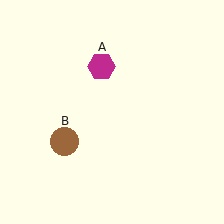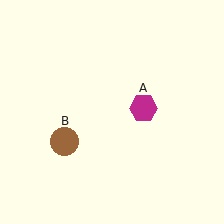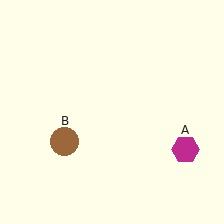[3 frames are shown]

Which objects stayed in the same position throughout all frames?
Brown circle (object B) remained stationary.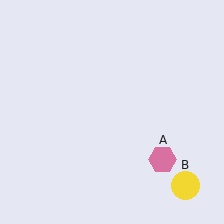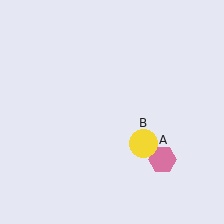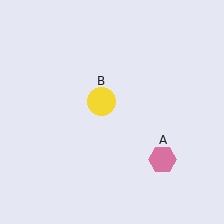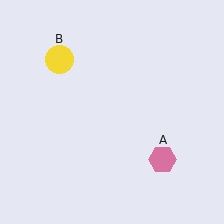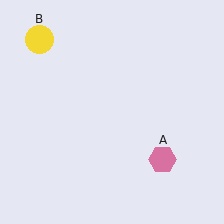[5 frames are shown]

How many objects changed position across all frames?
1 object changed position: yellow circle (object B).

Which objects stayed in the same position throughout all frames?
Pink hexagon (object A) remained stationary.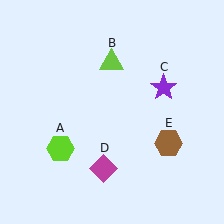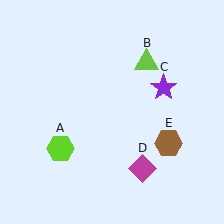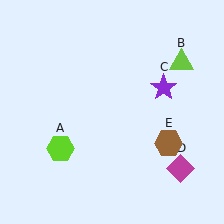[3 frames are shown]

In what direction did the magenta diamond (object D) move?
The magenta diamond (object D) moved right.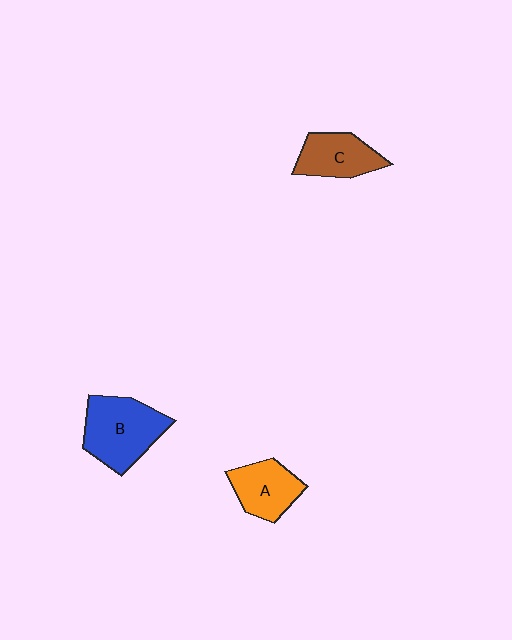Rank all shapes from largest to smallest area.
From largest to smallest: B (blue), C (brown), A (orange).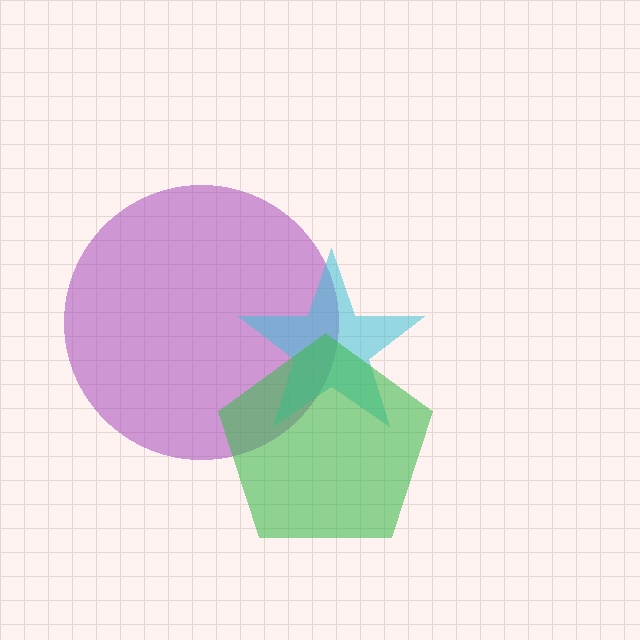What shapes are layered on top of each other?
The layered shapes are: a purple circle, a cyan star, a green pentagon.